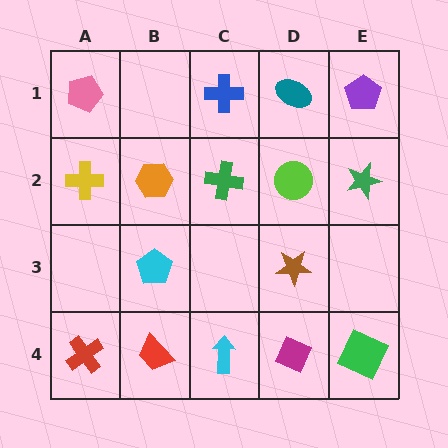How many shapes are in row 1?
4 shapes.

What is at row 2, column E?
A green star.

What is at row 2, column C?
A green cross.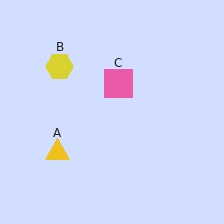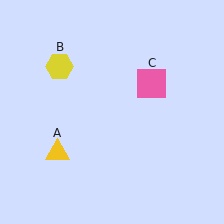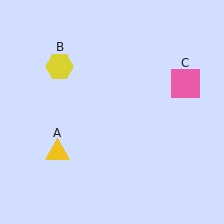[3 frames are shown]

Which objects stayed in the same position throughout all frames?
Yellow triangle (object A) and yellow hexagon (object B) remained stationary.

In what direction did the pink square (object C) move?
The pink square (object C) moved right.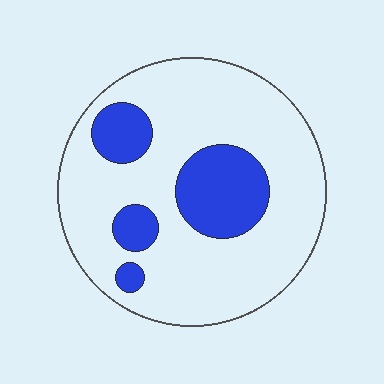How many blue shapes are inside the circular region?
4.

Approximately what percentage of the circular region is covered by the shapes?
Approximately 20%.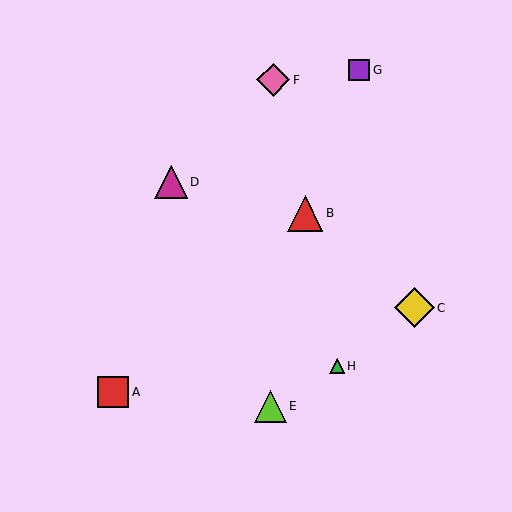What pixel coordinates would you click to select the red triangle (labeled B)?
Click at (305, 213) to select the red triangle B.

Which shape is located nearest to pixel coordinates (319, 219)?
The red triangle (labeled B) at (305, 213) is nearest to that location.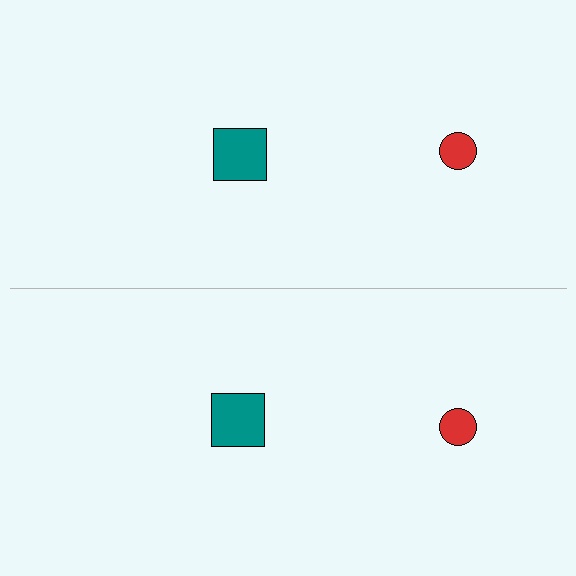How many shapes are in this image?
There are 4 shapes in this image.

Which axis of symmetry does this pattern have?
The pattern has a horizontal axis of symmetry running through the center of the image.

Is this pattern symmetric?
Yes, this pattern has bilateral (reflection) symmetry.